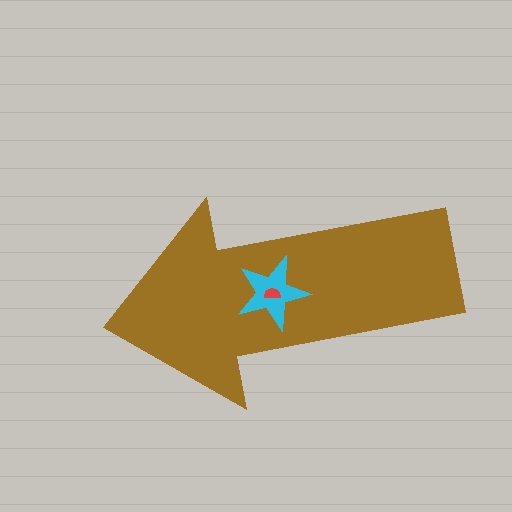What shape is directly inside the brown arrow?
The cyan star.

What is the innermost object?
The red semicircle.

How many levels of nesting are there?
3.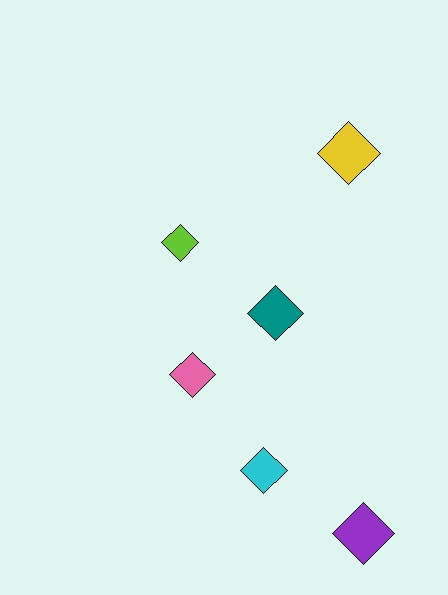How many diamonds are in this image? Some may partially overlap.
There are 6 diamonds.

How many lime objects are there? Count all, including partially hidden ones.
There is 1 lime object.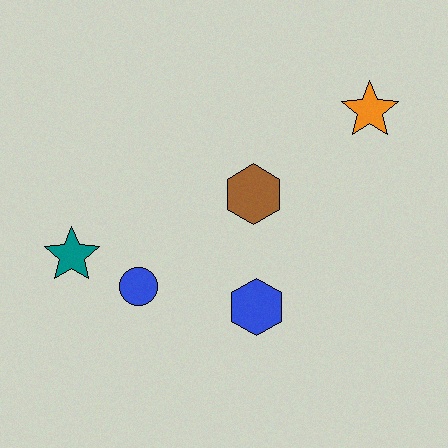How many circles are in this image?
There is 1 circle.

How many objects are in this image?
There are 5 objects.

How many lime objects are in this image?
There are no lime objects.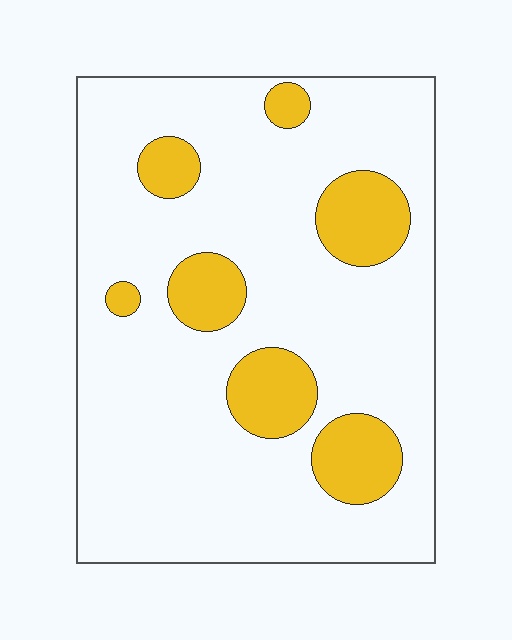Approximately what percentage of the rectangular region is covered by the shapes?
Approximately 20%.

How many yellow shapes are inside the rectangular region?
7.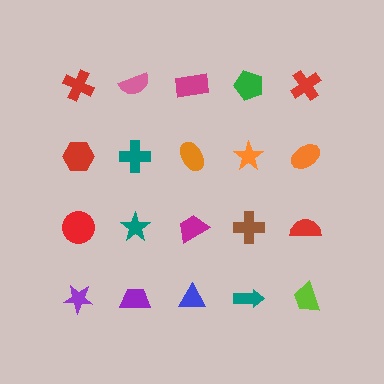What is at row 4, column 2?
A purple trapezoid.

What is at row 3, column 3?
A magenta trapezoid.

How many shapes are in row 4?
5 shapes.